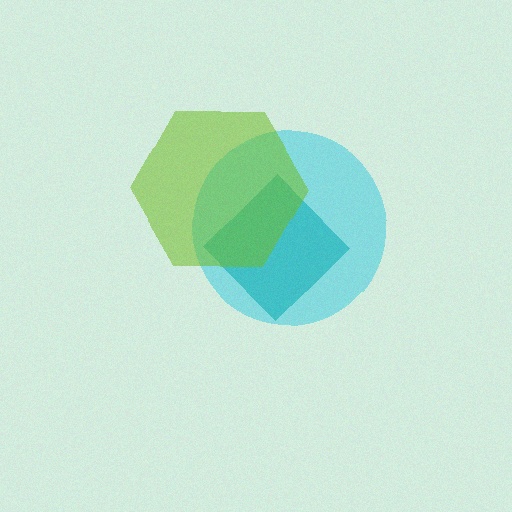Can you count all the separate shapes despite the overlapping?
Yes, there are 3 separate shapes.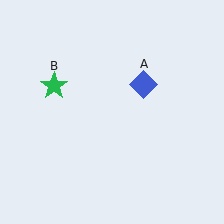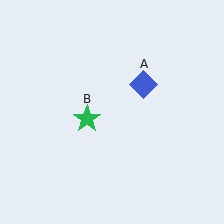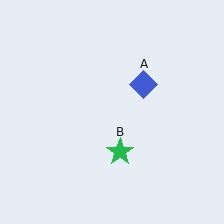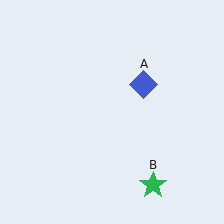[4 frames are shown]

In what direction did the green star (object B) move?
The green star (object B) moved down and to the right.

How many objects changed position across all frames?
1 object changed position: green star (object B).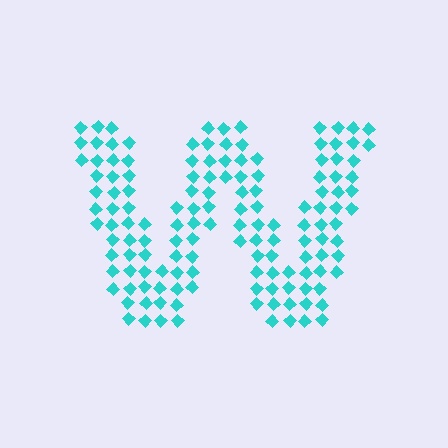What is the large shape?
The large shape is the letter W.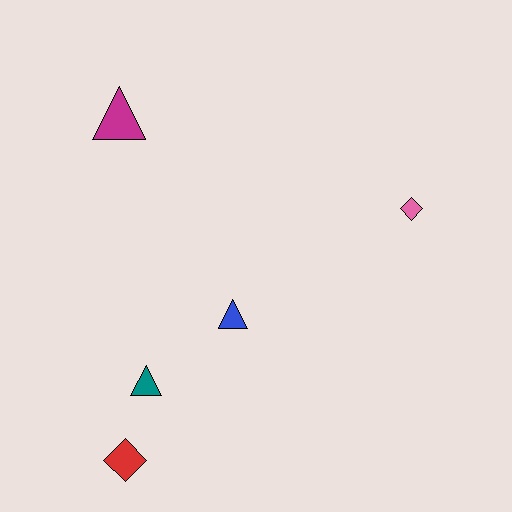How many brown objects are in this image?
There are no brown objects.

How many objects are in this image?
There are 5 objects.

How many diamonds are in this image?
There are 2 diamonds.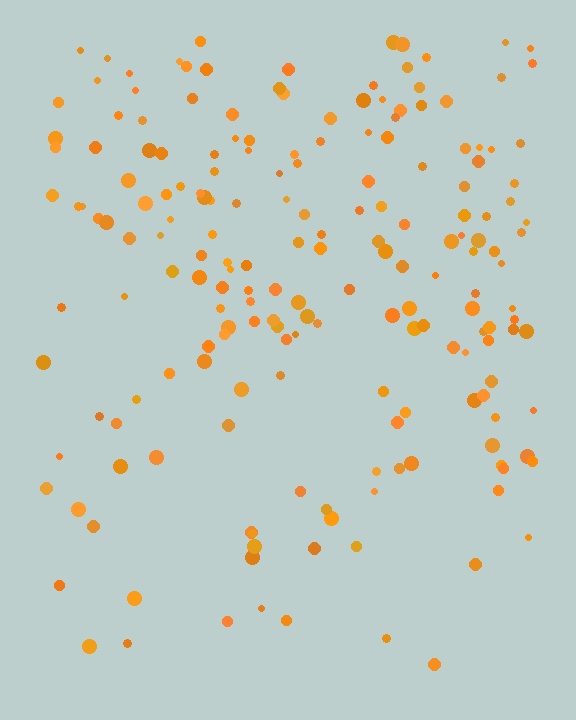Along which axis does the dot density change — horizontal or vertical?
Vertical.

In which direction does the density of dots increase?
From bottom to top, with the top side densest.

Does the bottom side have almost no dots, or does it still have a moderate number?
Still a moderate number, just noticeably fewer than the top.